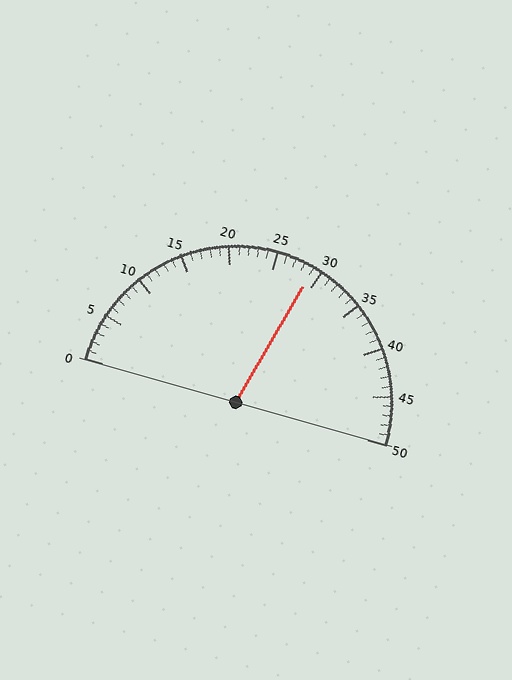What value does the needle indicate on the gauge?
The needle indicates approximately 29.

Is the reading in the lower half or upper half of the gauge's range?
The reading is in the upper half of the range (0 to 50).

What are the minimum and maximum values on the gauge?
The gauge ranges from 0 to 50.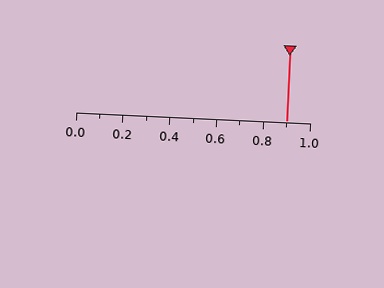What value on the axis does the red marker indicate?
The marker indicates approximately 0.9.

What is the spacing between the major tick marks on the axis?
The major ticks are spaced 0.2 apart.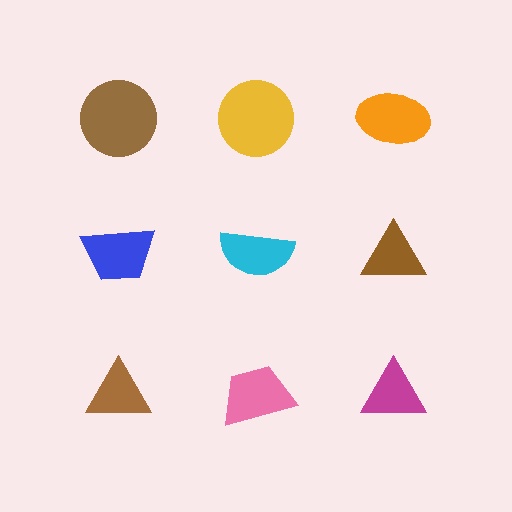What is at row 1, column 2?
A yellow circle.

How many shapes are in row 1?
3 shapes.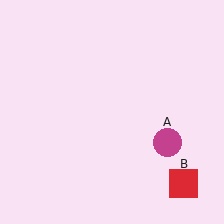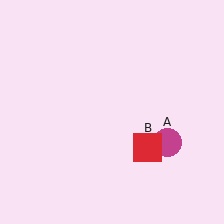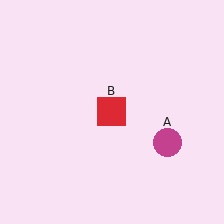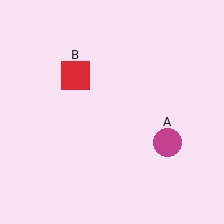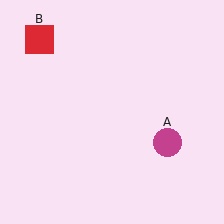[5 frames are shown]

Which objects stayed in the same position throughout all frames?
Magenta circle (object A) remained stationary.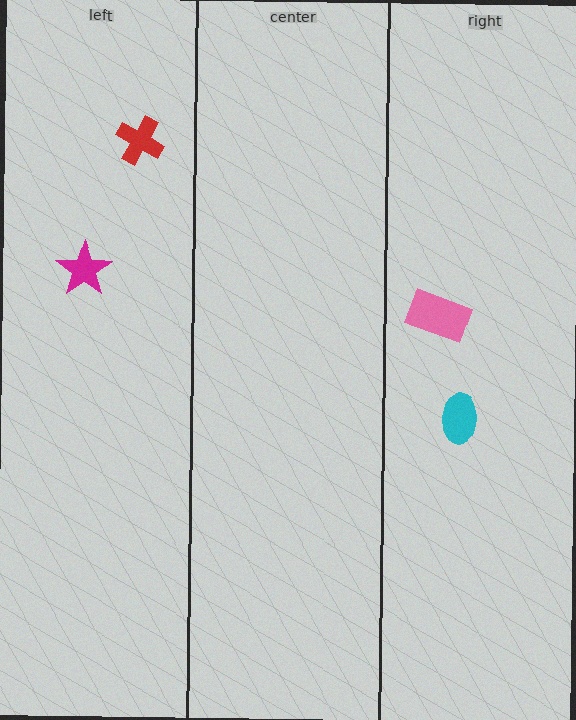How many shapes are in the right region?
2.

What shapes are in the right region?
The pink rectangle, the cyan ellipse.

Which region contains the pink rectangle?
The right region.